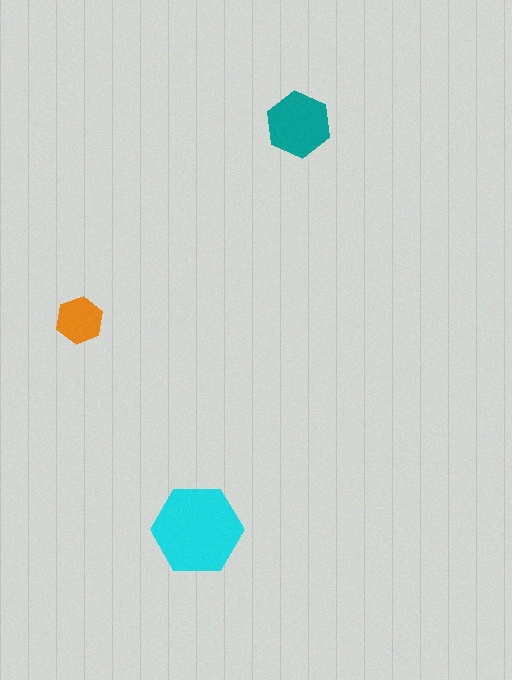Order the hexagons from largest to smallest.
the cyan one, the teal one, the orange one.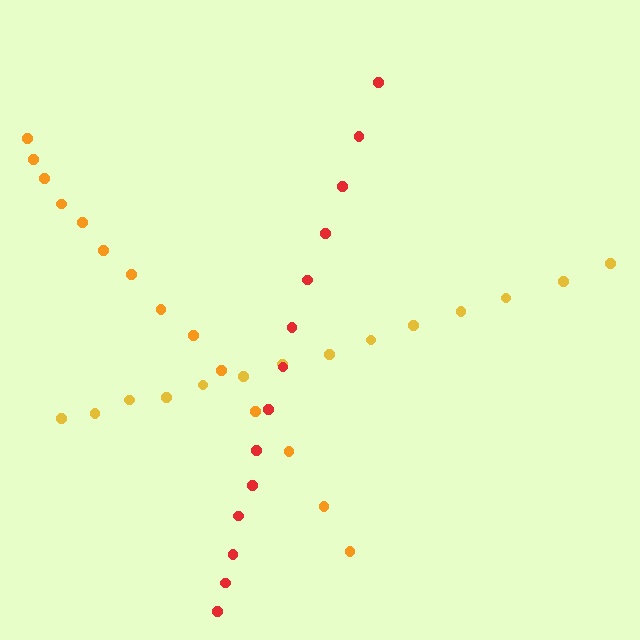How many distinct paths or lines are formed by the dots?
There are 3 distinct paths.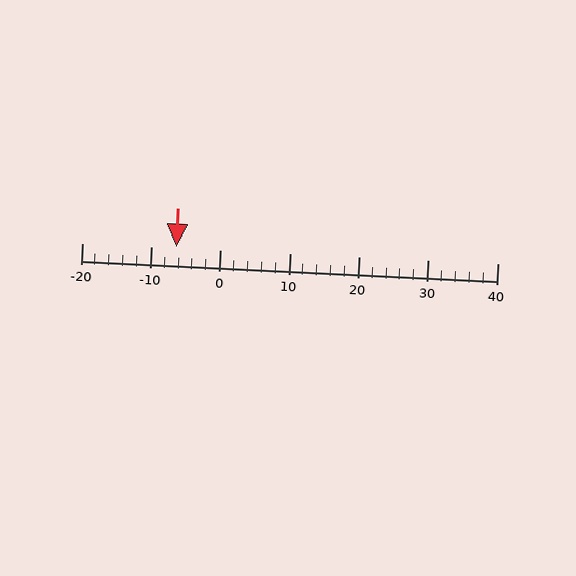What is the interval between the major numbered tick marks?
The major tick marks are spaced 10 units apart.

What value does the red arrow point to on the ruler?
The red arrow points to approximately -6.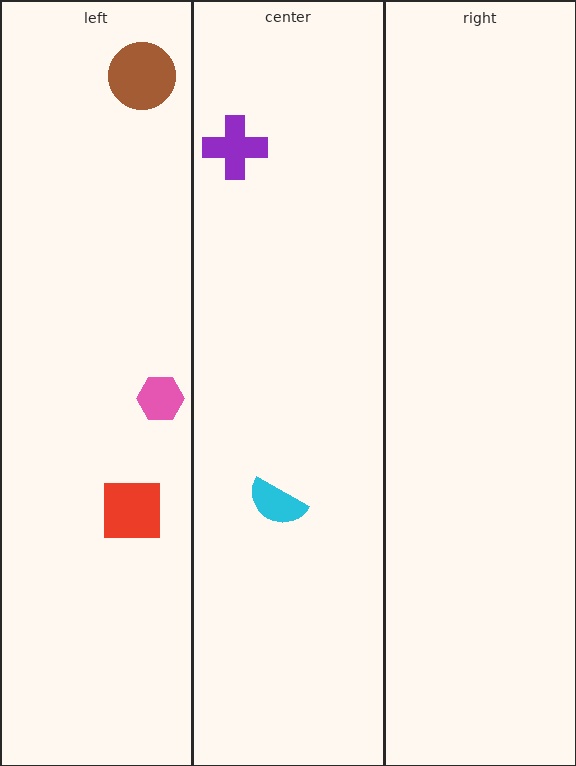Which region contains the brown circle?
The left region.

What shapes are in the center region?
The cyan semicircle, the purple cross.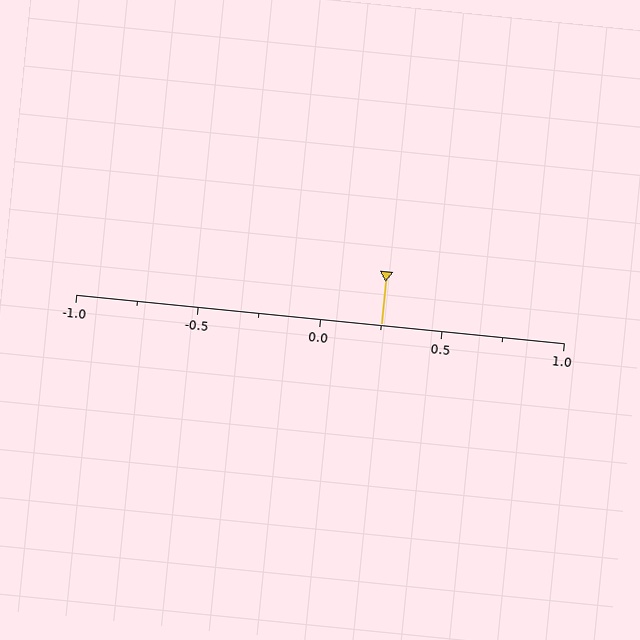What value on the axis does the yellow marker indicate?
The marker indicates approximately 0.25.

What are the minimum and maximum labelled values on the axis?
The axis runs from -1.0 to 1.0.